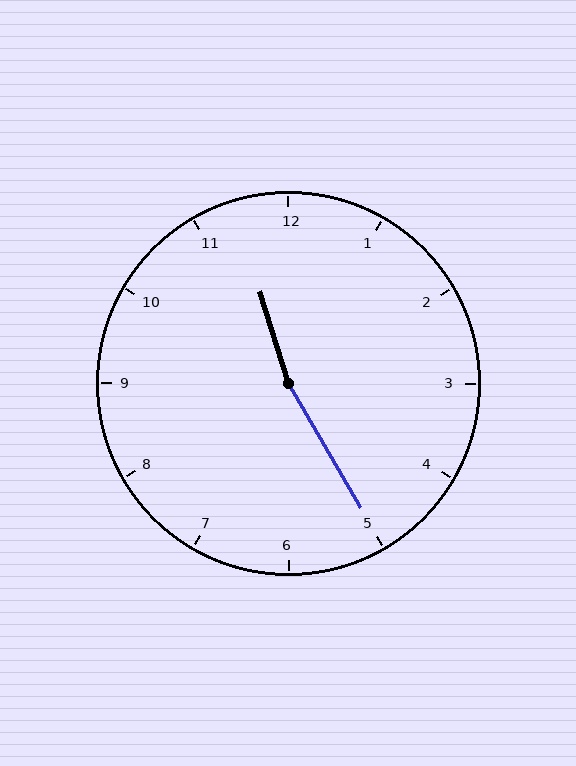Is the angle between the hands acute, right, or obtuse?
It is obtuse.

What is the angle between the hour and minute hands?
Approximately 168 degrees.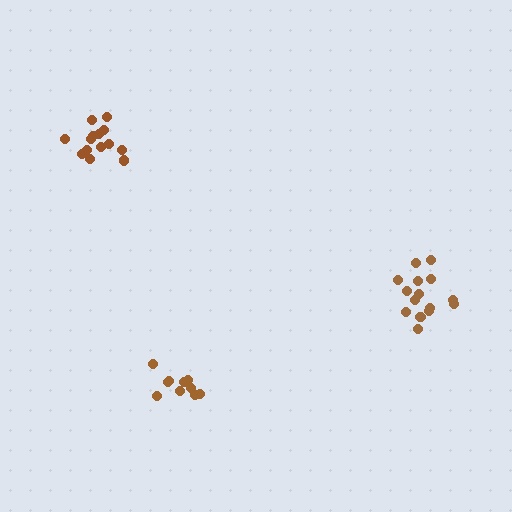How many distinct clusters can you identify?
There are 3 distinct clusters.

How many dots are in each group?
Group 1: 10 dots, Group 2: 14 dots, Group 3: 15 dots (39 total).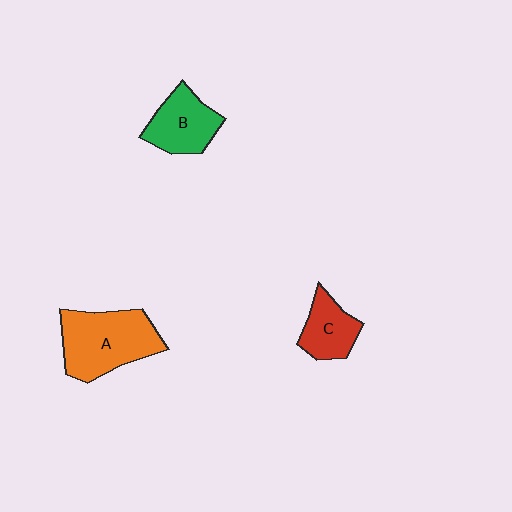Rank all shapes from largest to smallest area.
From largest to smallest: A (orange), B (green), C (red).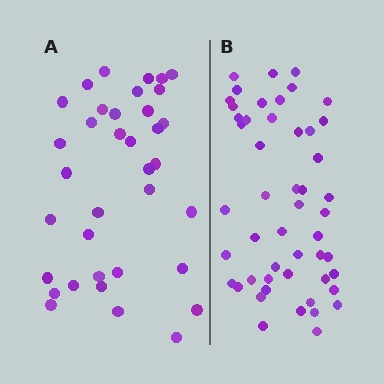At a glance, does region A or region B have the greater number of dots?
Region B (the right region) has more dots.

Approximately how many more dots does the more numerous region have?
Region B has approximately 15 more dots than region A.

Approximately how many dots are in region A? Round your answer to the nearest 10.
About 40 dots. (The exact count is 36, which rounds to 40.)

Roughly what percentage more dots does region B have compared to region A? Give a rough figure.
About 40% more.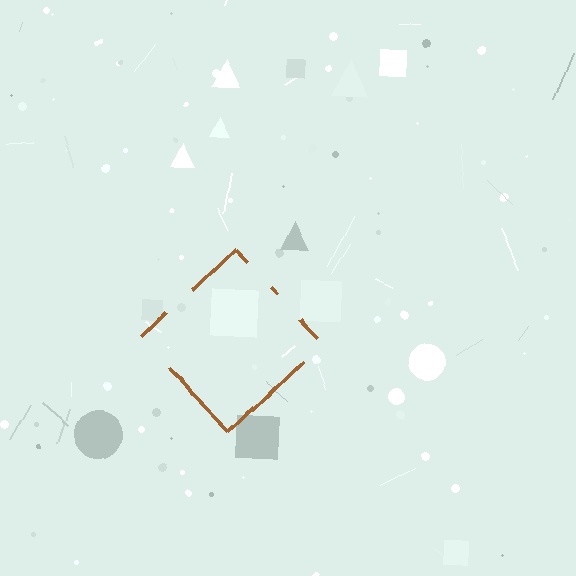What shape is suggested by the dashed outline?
The dashed outline suggests a diamond.